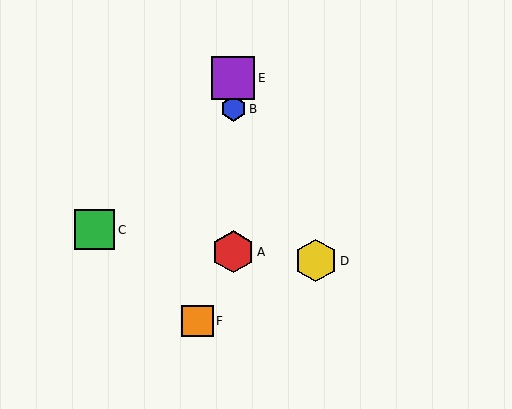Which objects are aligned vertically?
Objects A, B, E are aligned vertically.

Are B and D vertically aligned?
No, B is at x≈233 and D is at x≈316.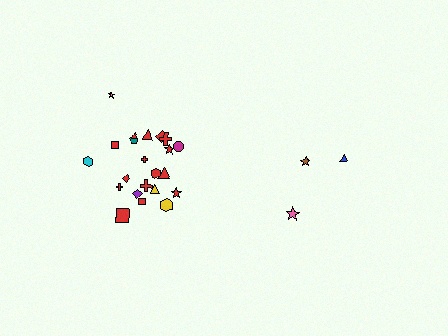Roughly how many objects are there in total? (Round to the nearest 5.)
Roughly 25 objects in total.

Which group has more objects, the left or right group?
The left group.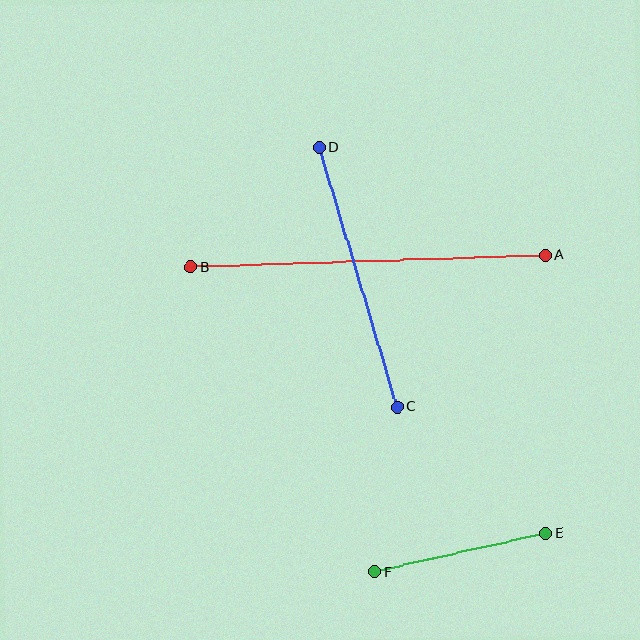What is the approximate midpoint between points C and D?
The midpoint is at approximately (358, 277) pixels.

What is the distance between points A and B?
The distance is approximately 354 pixels.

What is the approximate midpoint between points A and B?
The midpoint is at approximately (368, 261) pixels.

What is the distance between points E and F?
The distance is approximately 176 pixels.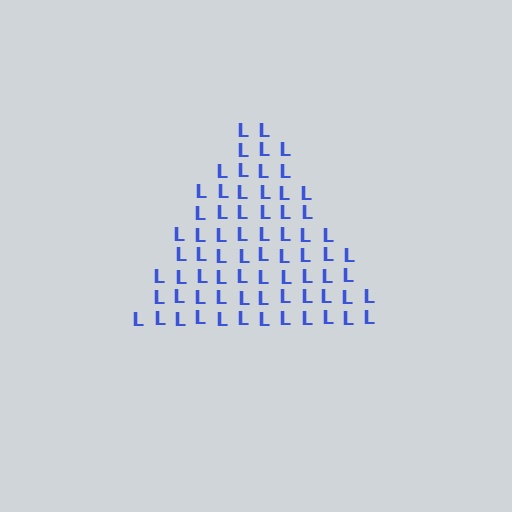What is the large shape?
The large shape is a triangle.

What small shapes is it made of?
It is made of small letter L's.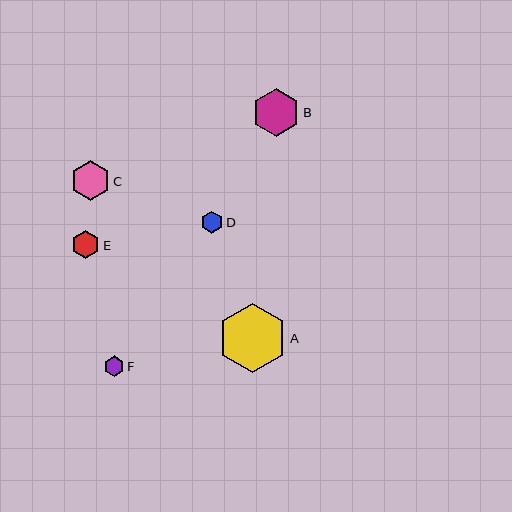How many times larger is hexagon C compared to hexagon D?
Hexagon C is approximately 1.8 times the size of hexagon D.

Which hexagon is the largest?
Hexagon A is the largest with a size of approximately 68 pixels.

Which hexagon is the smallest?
Hexagon F is the smallest with a size of approximately 21 pixels.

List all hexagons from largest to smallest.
From largest to smallest: A, B, C, E, D, F.